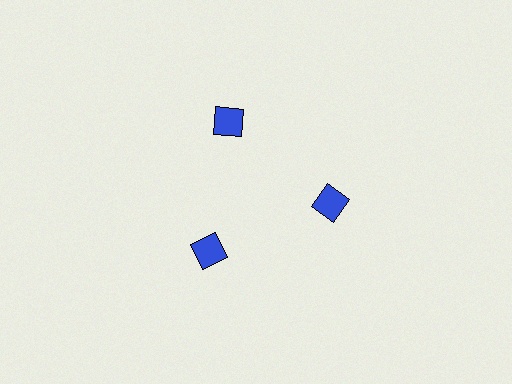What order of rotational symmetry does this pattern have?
This pattern has 3-fold rotational symmetry.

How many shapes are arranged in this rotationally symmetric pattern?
There are 3 shapes, arranged in 3 groups of 1.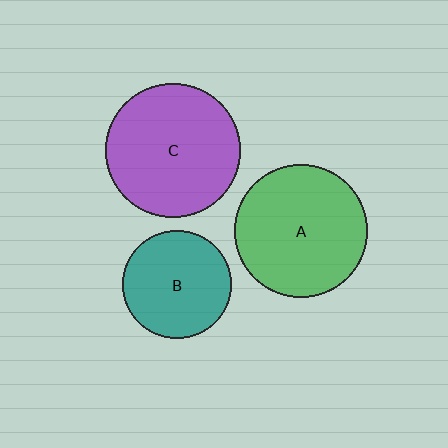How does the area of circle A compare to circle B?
Approximately 1.5 times.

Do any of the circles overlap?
No, none of the circles overlap.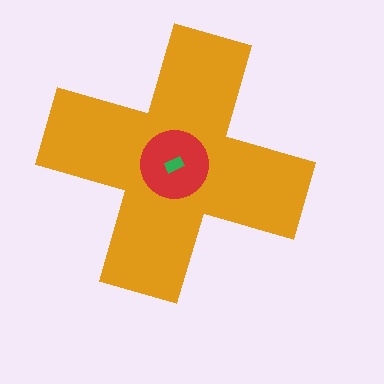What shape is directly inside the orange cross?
The red circle.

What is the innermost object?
The green rectangle.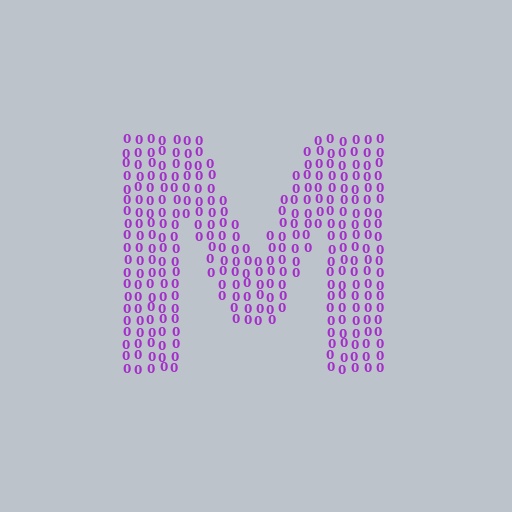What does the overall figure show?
The overall figure shows the letter M.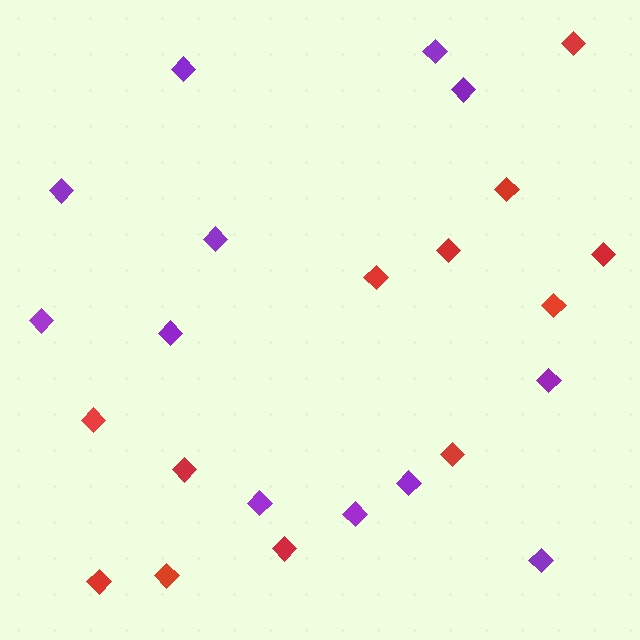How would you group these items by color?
There are 2 groups: one group of red diamonds (12) and one group of purple diamonds (12).